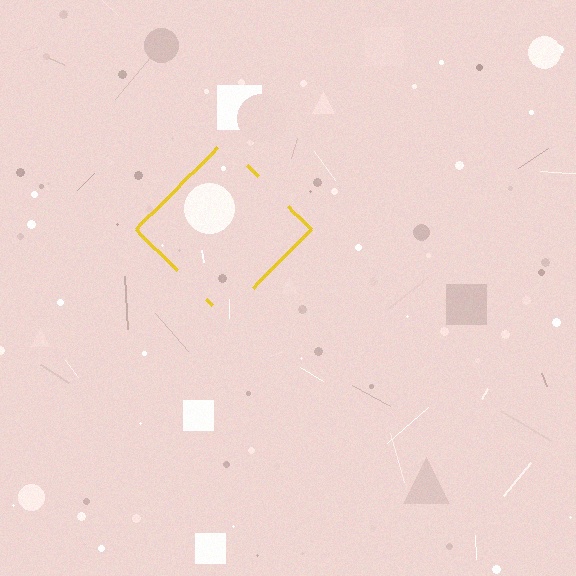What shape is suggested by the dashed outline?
The dashed outline suggests a diamond.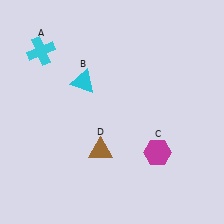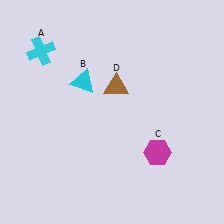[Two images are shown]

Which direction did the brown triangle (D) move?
The brown triangle (D) moved up.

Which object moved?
The brown triangle (D) moved up.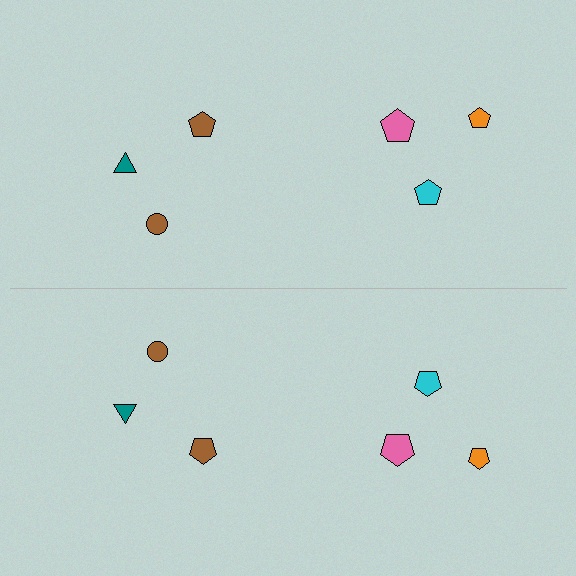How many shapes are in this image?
There are 12 shapes in this image.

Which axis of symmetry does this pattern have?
The pattern has a horizontal axis of symmetry running through the center of the image.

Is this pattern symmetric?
Yes, this pattern has bilateral (reflection) symmetry.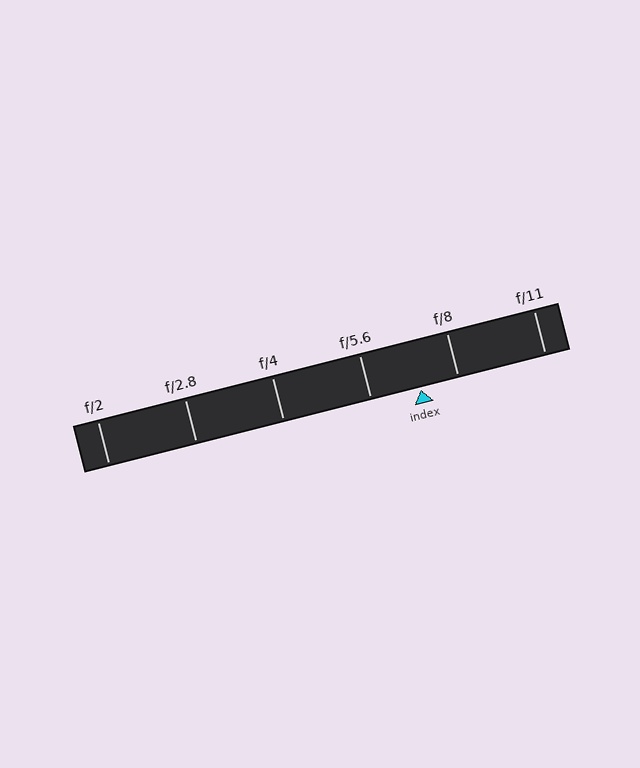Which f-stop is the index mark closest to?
The index mark is closest to f/8.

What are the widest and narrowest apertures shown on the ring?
The widest aperture shown is f/2 and the narrowest is f/11.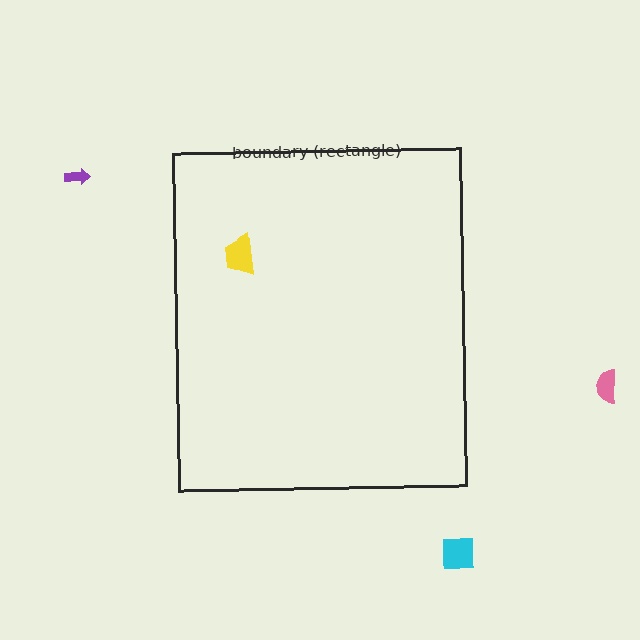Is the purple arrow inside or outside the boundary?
Outside.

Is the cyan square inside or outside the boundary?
Outside.